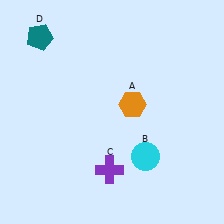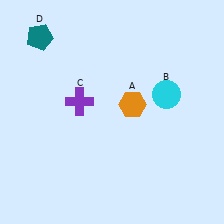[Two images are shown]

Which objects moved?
The objects that moved are: the cyan circle (B), the purple cross (C).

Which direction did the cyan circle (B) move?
The cyan circle (B) moved up.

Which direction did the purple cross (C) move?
The purple cross (C) moved up.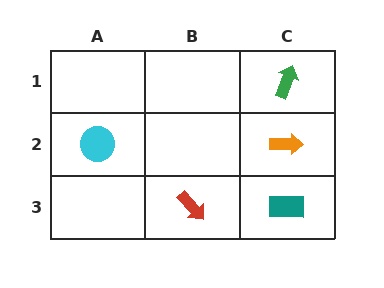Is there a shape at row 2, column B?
No, that cell is empty.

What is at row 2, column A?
A cyan circle.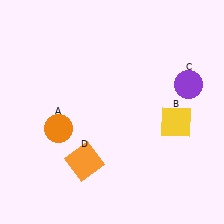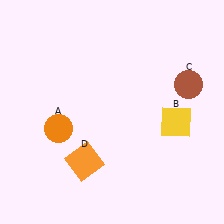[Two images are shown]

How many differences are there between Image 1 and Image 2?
There is 1 difference between the two images.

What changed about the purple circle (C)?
In Image 1, C is purple. In Image 2, it changed to brown.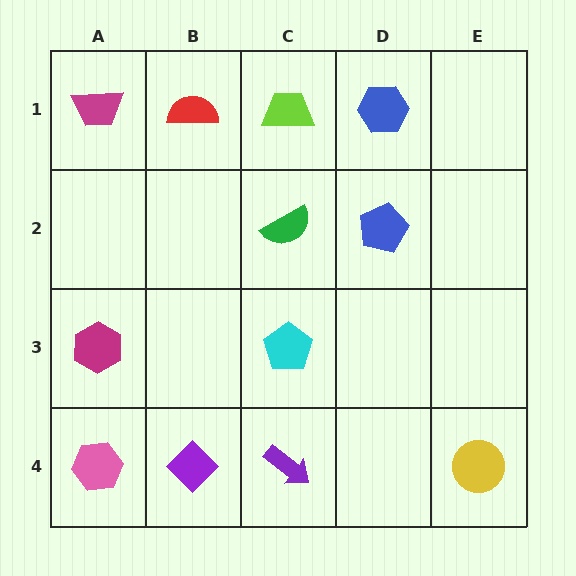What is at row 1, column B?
A red semicircle.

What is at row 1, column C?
A lime trapezoid.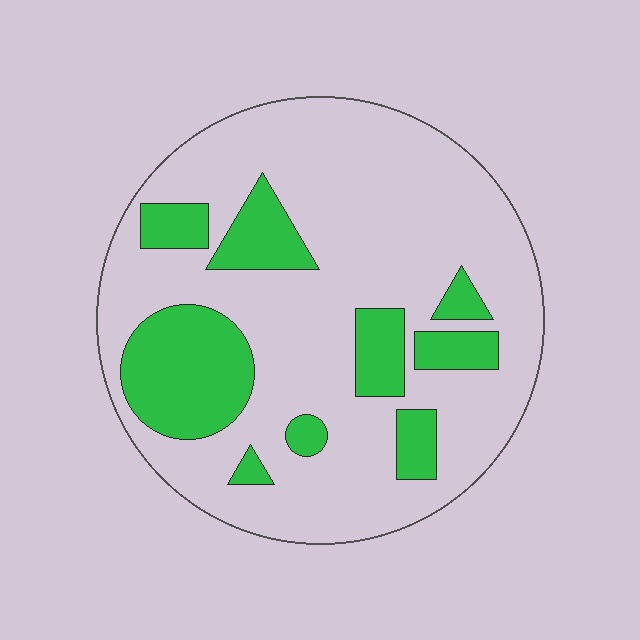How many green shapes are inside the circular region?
9.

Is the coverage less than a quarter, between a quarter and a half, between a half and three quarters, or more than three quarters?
Less than a quarter.